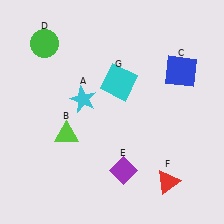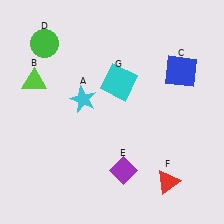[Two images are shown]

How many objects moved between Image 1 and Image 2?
1 object moved between the two images.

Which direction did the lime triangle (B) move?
The lime triangle (B) moved up.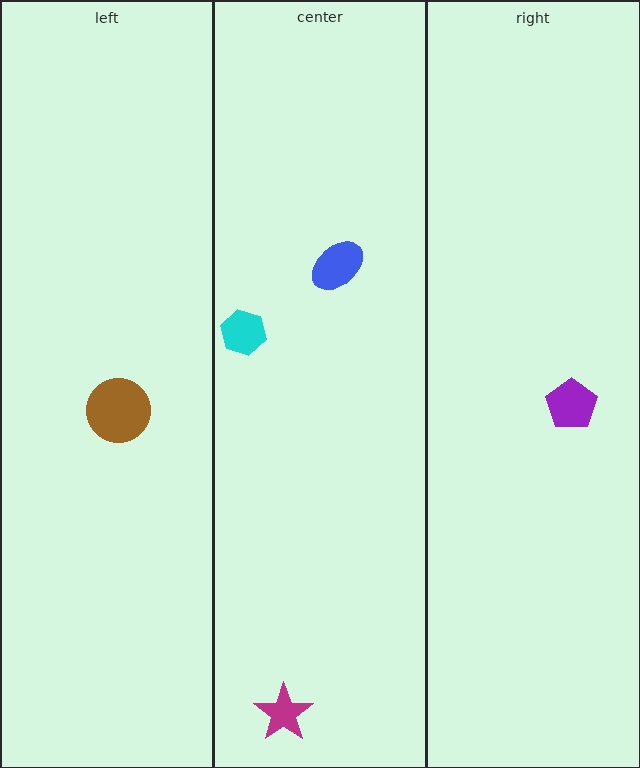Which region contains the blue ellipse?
The center region.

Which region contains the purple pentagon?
The right region.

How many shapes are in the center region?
3.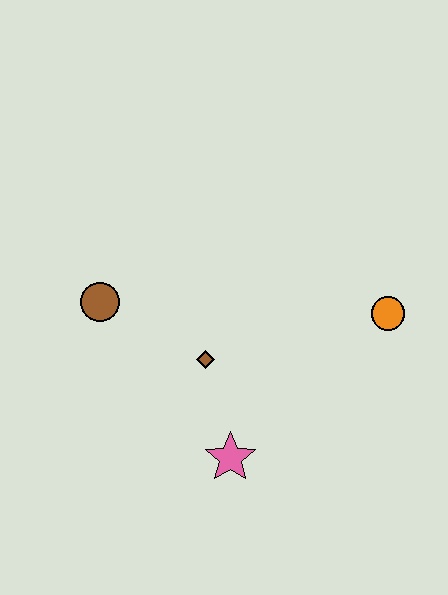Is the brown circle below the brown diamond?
No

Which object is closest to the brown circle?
The brown diamond is closest to the brown circle.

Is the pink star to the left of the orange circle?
Yes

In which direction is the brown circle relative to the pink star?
The brown circle is above the pink star.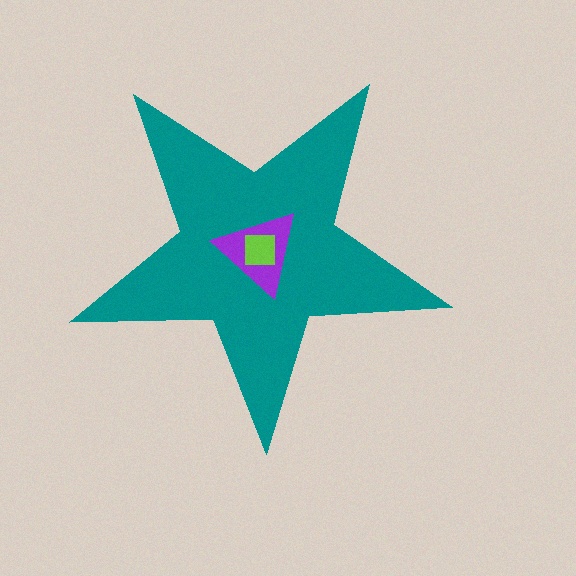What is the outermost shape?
The teal star.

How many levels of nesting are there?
3.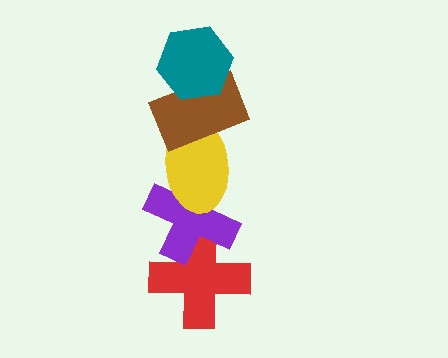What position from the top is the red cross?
The red cross is 5th from the top.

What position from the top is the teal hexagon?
The teal hexagon is 1st from the top.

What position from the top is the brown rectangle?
The brown rectangle is 2nd from the top.